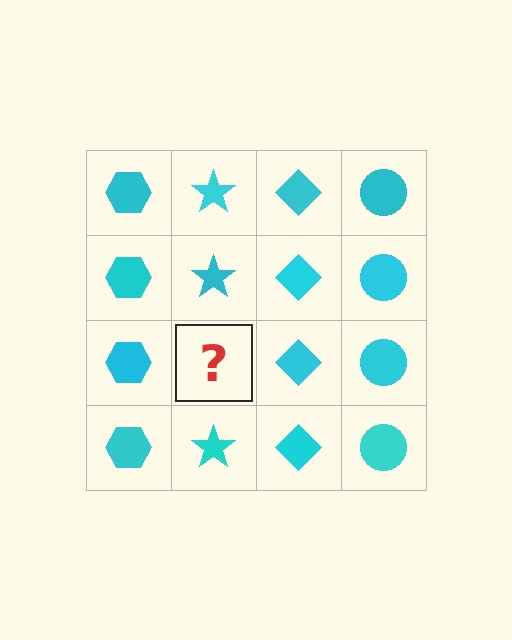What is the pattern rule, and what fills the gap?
The rule is that each column has a consistent shape. The gap should be filled with a cyan star.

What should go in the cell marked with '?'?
The missing cell should contain a cyan star.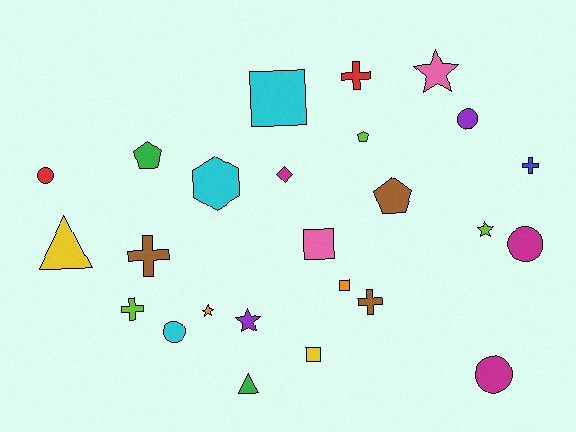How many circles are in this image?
There are 5 circles.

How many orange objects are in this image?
There are 2 orange objects.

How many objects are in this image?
There are 25 objects.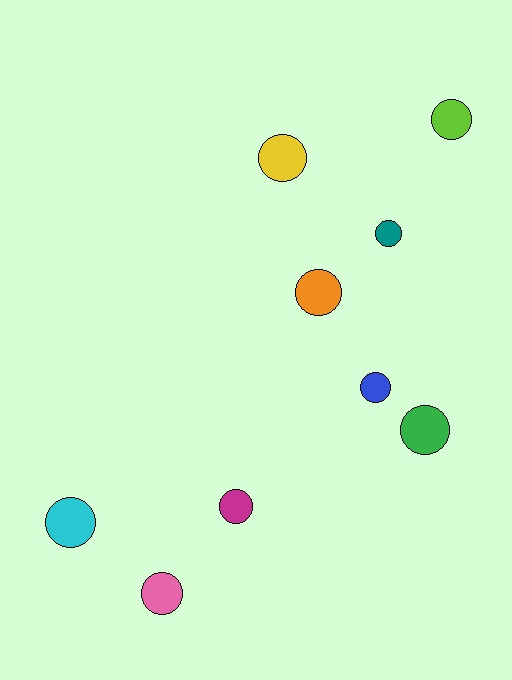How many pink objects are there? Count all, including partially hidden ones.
There is 1 pink object.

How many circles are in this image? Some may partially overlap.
There are 9 circles.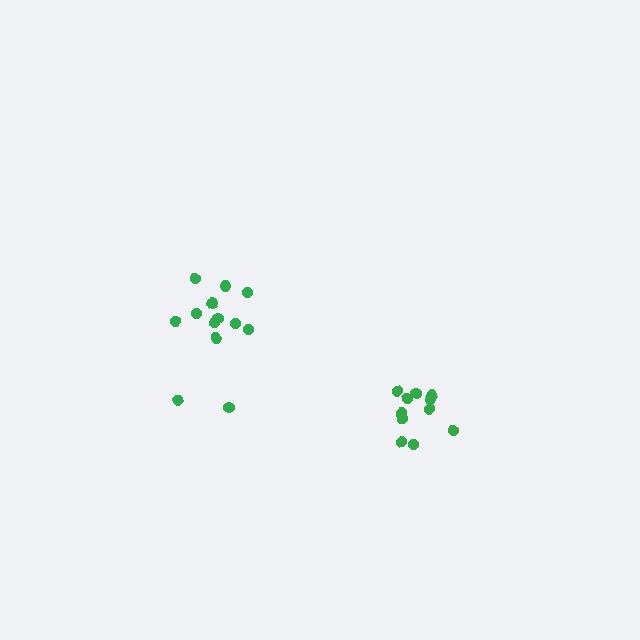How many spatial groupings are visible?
There are 2 spatial groupings.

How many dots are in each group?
Group 1: 13 dots, Group 2: 12 dots (25 total).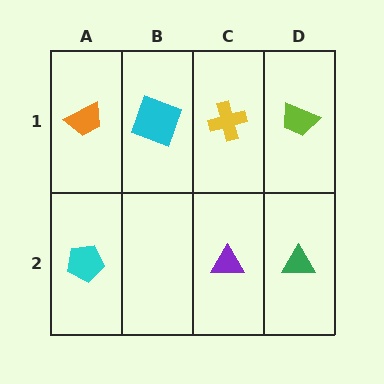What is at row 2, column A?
A cyan pentagon.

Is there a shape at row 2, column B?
No, that cell is empty.